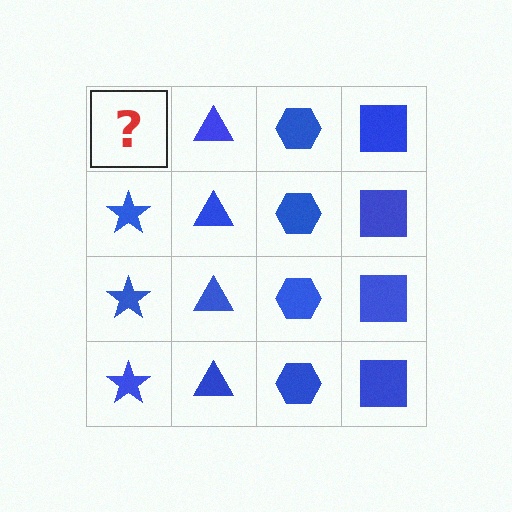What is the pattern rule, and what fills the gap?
The rule is that each column has a consistent shape. The gap should be filled with a blue star.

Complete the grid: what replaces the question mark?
The question mark should be replaced with a blue star.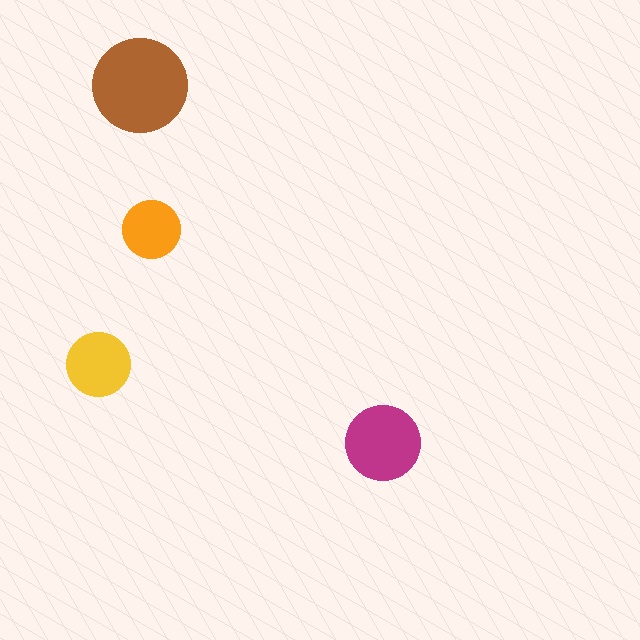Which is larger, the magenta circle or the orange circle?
The magenta one.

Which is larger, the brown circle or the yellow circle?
The brown one.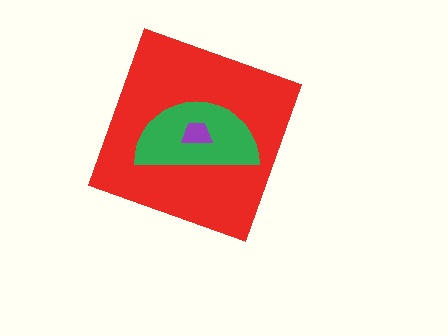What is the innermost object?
The purple trapezoid.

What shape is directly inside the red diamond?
The green semicircle.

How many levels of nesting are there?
3.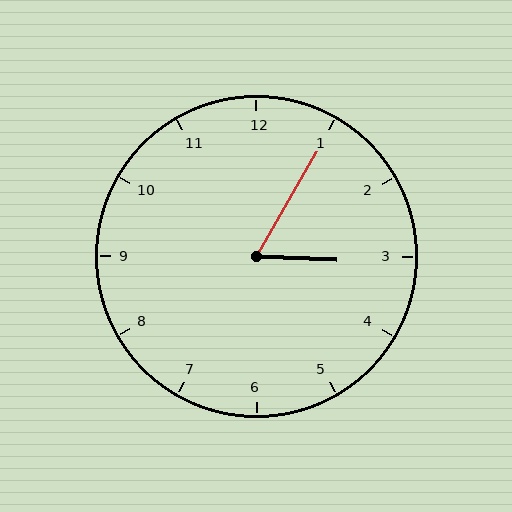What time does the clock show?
3:05.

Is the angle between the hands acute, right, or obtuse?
It is acute.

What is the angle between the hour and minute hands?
Approximately 62 degrees.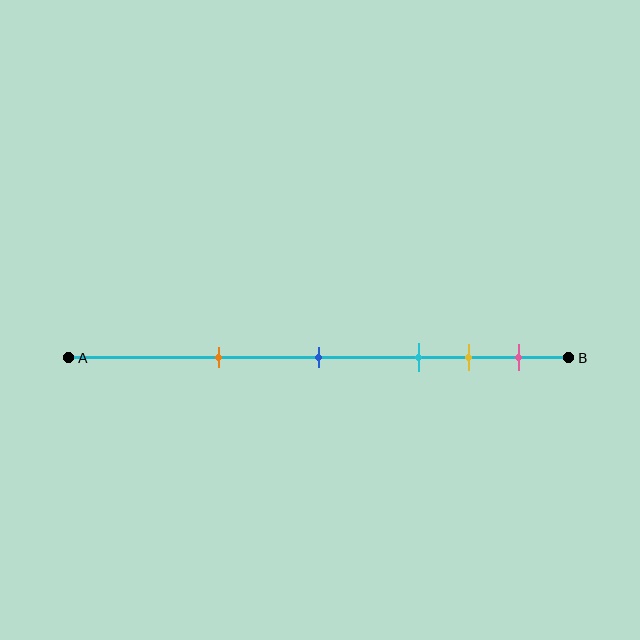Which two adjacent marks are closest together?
The yellow and pink marks are the closest adjacent pair.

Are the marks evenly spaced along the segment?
No, the marks are not evenly spaced.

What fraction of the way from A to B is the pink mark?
The pink mark is approximately 90% (0.9) of the way from A to B.